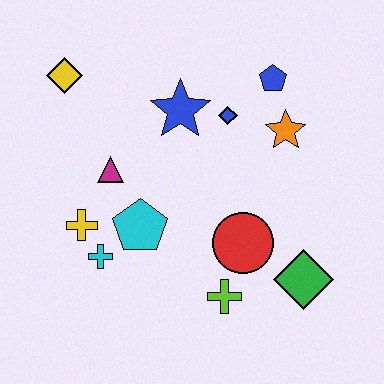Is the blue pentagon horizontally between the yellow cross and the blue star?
No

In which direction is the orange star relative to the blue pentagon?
The orange star is below the blue pentagon.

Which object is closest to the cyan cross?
The yellow cross is closest to the cyan cross.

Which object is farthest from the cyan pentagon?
The blue pentagon is farthest from the cyan pentagon.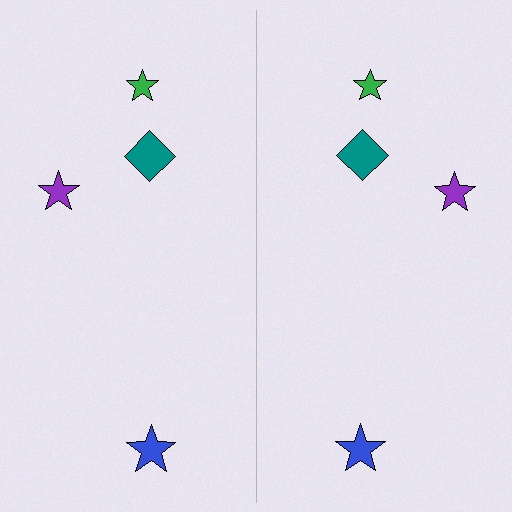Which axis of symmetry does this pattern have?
The pattern has a vertical axis of symmetry running through the center of the image.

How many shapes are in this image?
There are 8 shapes in this image.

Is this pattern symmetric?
Yes, this pattern has bilateral (reflection) symmetry.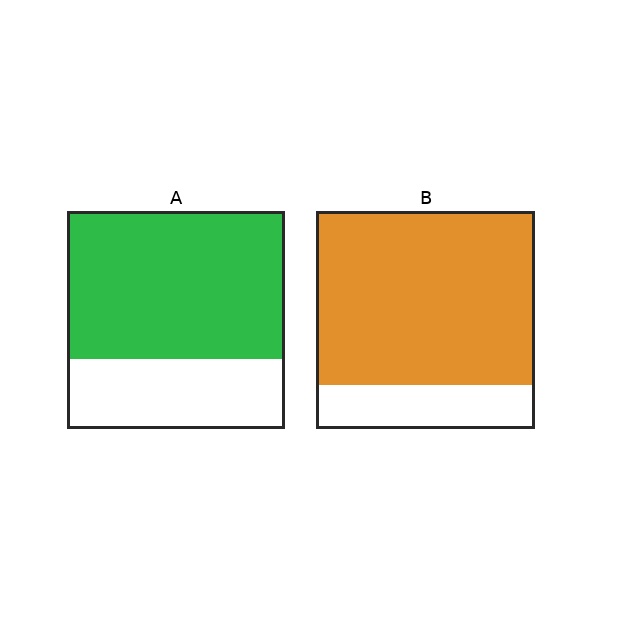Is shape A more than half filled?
Yes.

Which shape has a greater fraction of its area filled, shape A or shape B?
Shape B.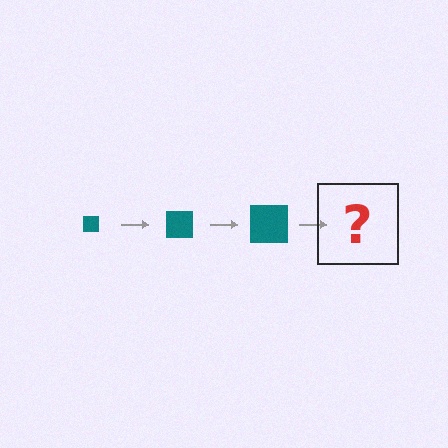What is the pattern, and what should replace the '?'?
The pattern is that the square gets progressively larger each step. The '?' should be a teal square, larger than the previous one.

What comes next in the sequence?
The next element should be a teal square, larger than the previous one.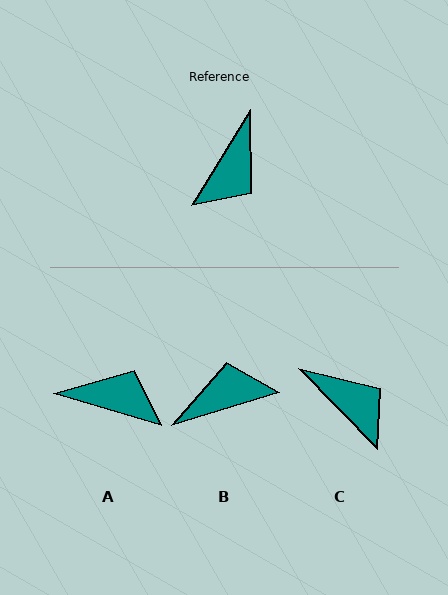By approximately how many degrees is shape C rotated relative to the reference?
Approximately 76 degrees counter-clockwise.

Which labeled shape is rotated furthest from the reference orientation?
B, about 138 degrees away.